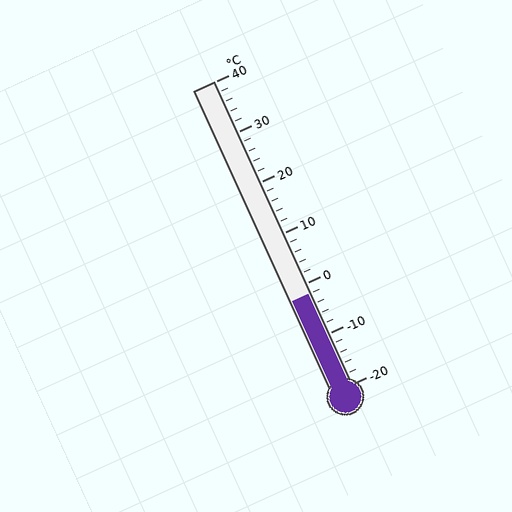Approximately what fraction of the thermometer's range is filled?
The thermometer is filled to approximately 30% of its range.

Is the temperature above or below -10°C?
The temperature is above -10°C.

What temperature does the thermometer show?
The thermometer shows approximately -2°C.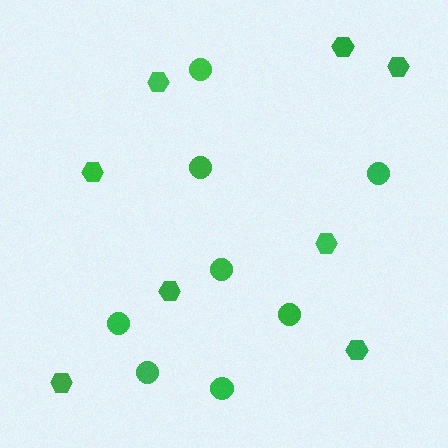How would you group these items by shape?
There are 2 groups: one group of hexagons (8) and one group of circles (8).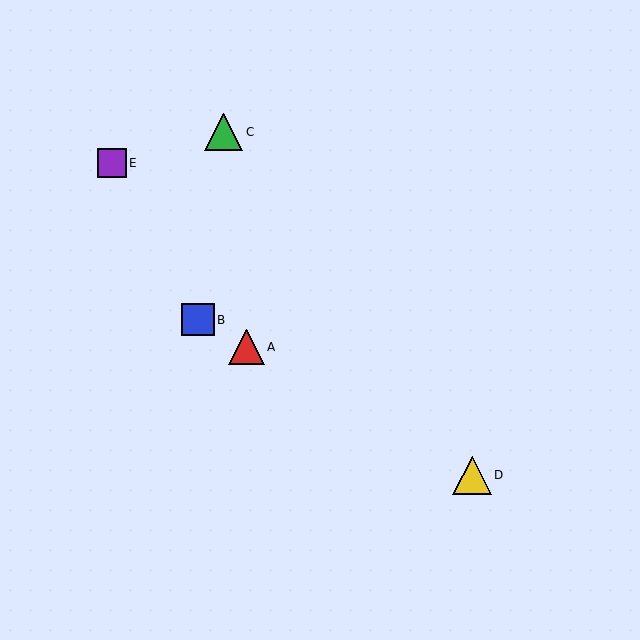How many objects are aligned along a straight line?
3 objects (A, B, D) are aligned along a straight line.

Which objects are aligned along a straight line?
Objects A, B, D are aligned along a straight line.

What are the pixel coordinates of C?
Object C is at (224, 132).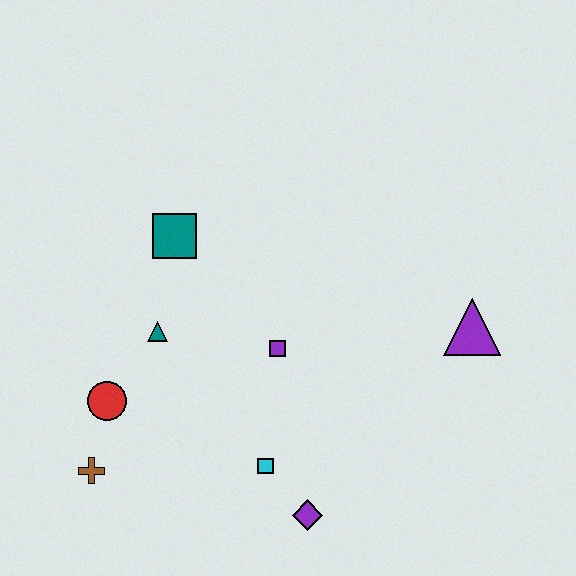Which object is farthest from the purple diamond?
The teal square is farthest from the purple diamond.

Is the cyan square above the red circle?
No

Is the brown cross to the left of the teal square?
Yes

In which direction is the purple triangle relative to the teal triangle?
The purple triangle is to the right of the teal triangle.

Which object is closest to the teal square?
The teal triangle is closest to the teal square.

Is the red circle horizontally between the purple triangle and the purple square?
No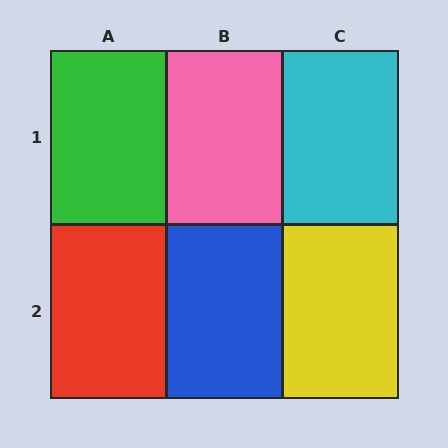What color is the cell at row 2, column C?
Yellow.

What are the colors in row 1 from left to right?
Green, pink, cyan.